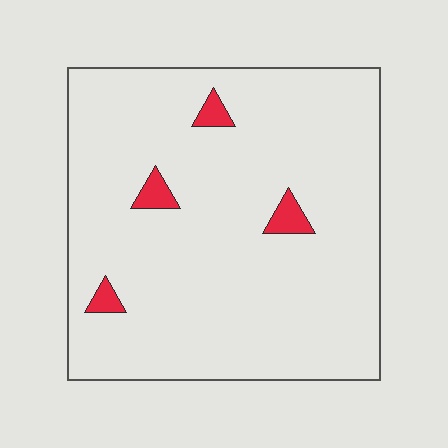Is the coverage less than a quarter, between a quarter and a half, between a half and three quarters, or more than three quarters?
Less than a quarter.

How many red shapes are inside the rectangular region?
4.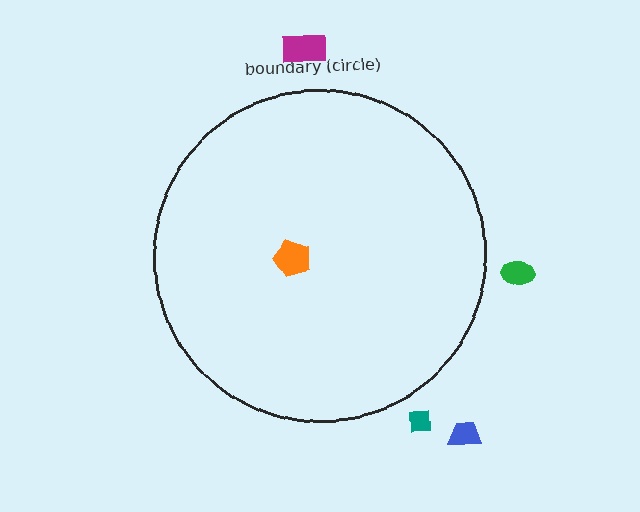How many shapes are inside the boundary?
1 inside, 4 outside.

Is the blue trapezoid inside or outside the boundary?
Outside.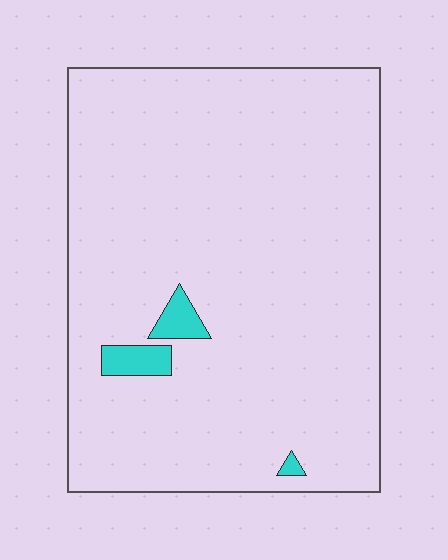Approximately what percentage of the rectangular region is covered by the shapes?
Approximately 5%.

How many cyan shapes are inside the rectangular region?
3.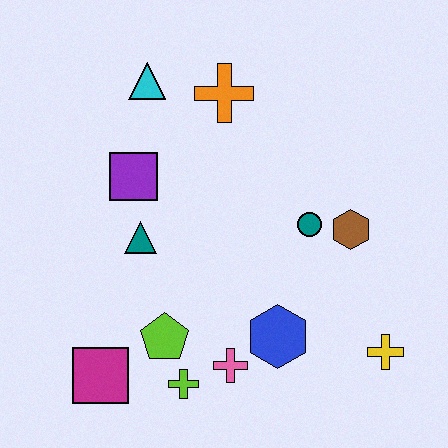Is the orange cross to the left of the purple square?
No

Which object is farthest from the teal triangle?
The yellow cross is farthest from the teal triangle.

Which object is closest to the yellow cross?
The blue hexagon is closest to the yellow cross.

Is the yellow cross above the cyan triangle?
No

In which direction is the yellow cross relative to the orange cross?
The yellow cross is below the orange cross.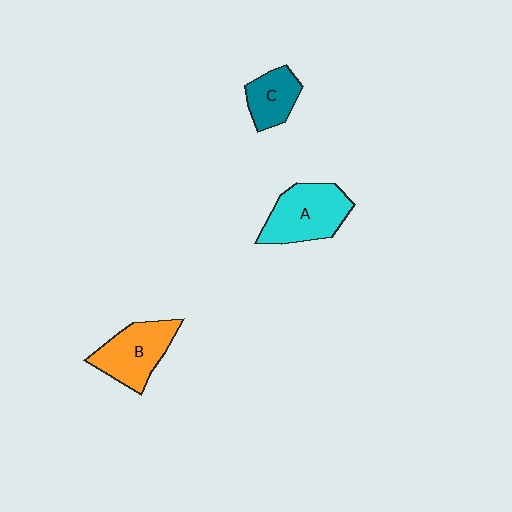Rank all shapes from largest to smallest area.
From largest to smallest: A (cyan), B (orange), C (teal).